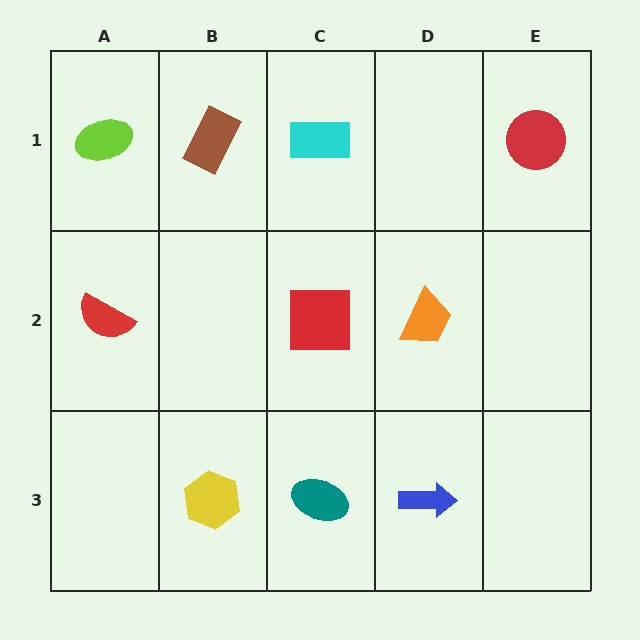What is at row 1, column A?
A lime ellipse.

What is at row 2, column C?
A red square.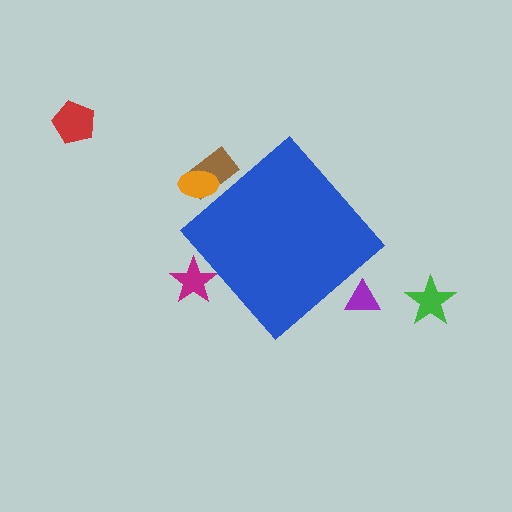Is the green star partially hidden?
No, the green star is fully visible.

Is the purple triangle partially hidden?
Yes, the purple triangle is partially hidden behind the blue diamond.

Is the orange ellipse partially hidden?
Yes, the orange ellipse is partially hidden behind the blue diamond.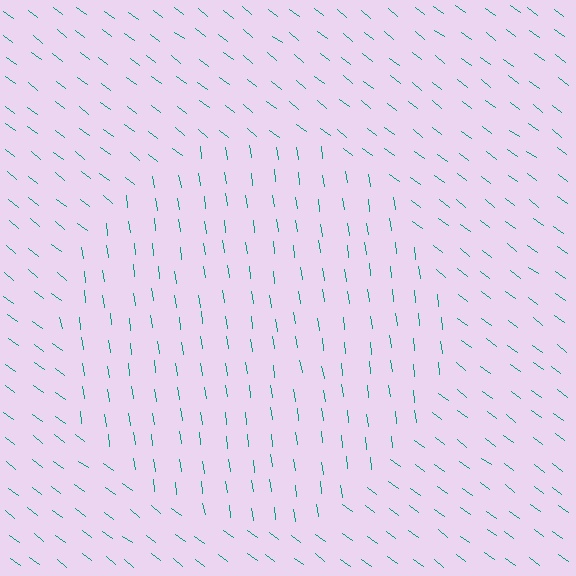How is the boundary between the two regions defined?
The boundary is defined purely by a change in line orientation (approximately 45 degrees difference). All lines are the same color and thickness.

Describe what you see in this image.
The image is filled with small teal line segments. A circle region in the image has lines oriented differently from the surrounding lines, creating a visible texture boundary.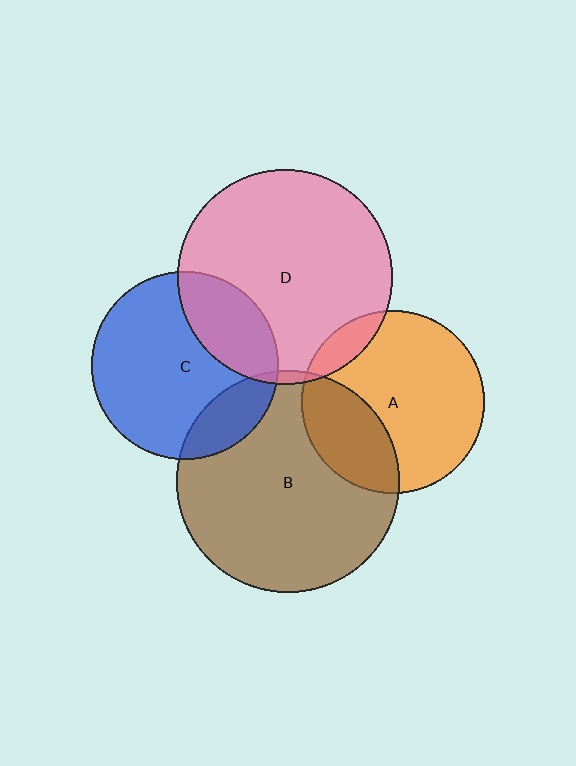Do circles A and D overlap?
Yes.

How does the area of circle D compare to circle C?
Approximately 1.3 times.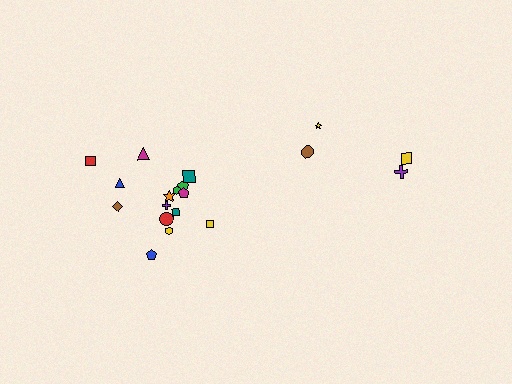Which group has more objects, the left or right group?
The left group.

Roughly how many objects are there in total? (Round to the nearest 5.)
Roughly 20 objects in total.